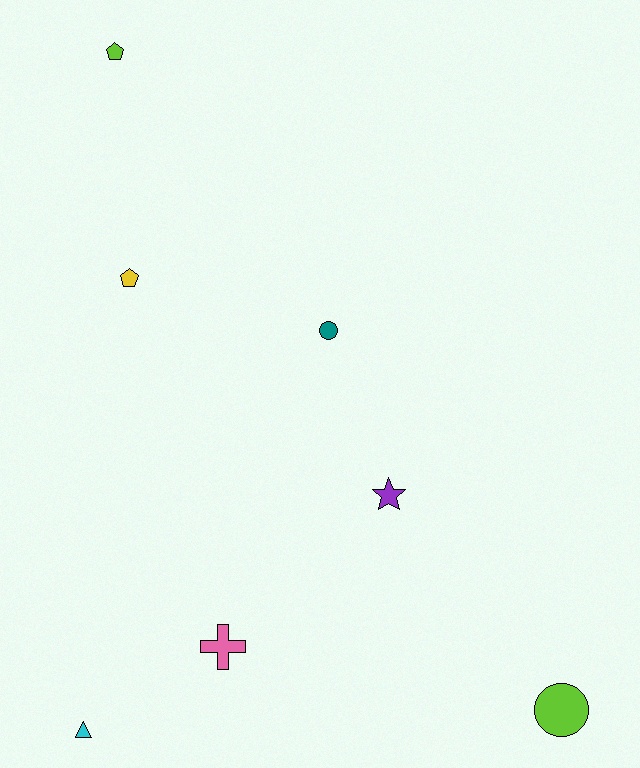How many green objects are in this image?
There are no green objects.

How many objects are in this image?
There are 7 objects.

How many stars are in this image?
There is 1 star.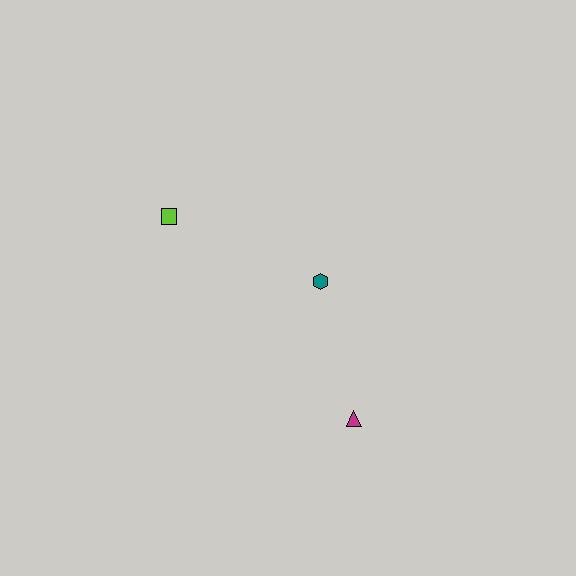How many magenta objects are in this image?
There is 1 magenta object.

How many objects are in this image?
There are 3 objects.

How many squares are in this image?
There is 1 square.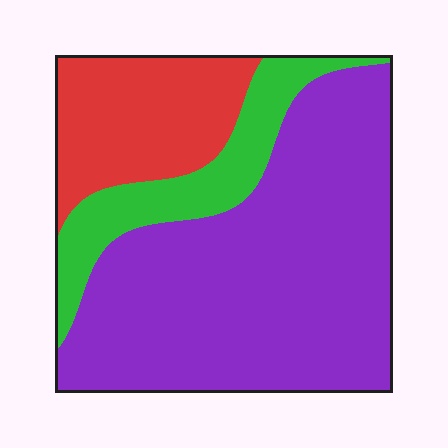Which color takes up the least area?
Green, at roughly 15%.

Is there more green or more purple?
Purple.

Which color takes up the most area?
Purple, at roughly 65%.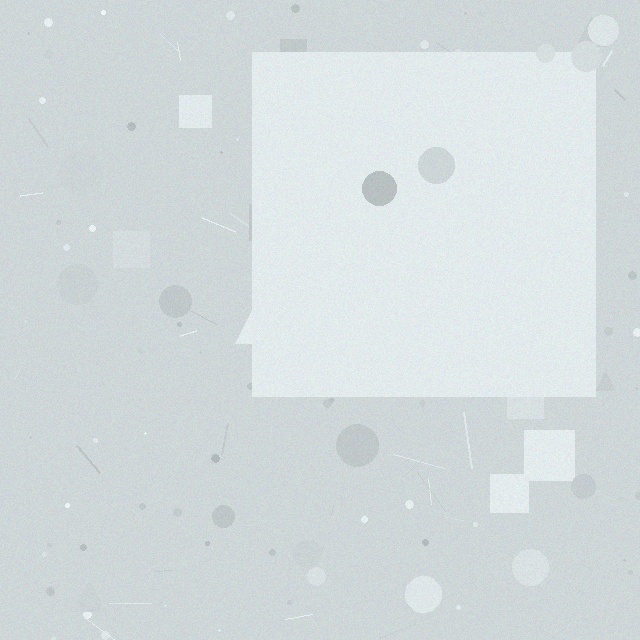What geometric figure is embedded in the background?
A square is embedded in the background.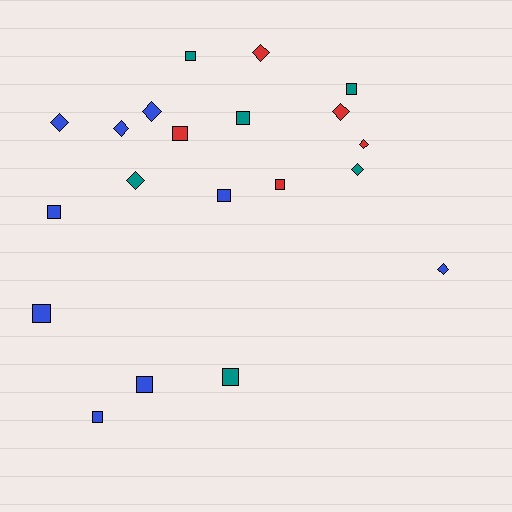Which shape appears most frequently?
Square, with 11 objects.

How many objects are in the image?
There are 20 objects.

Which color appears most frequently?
Blue, with 9 objects.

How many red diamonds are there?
There are 3 red diamonds.